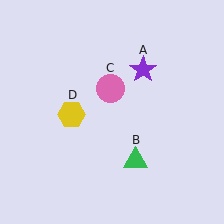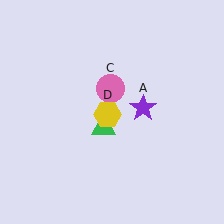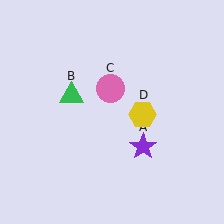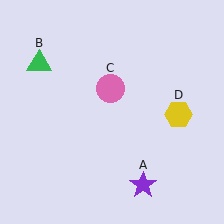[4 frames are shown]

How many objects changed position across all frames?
3 objects changed position: purple star (object A), green triangle (object B), yellow hexagon (object D).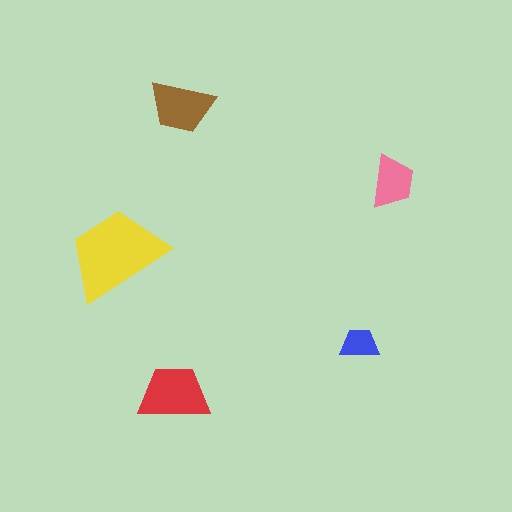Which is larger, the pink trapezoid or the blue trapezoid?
The pink one.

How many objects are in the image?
There are 5 objects in the image.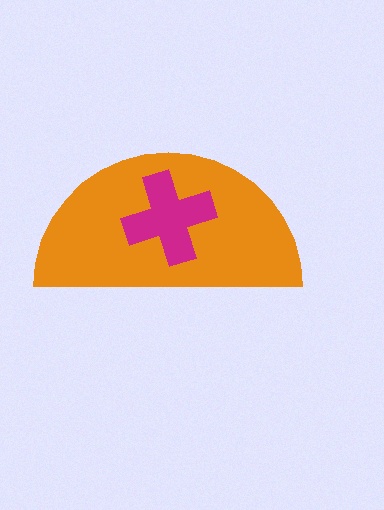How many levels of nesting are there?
2.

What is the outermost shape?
The orange semicircle.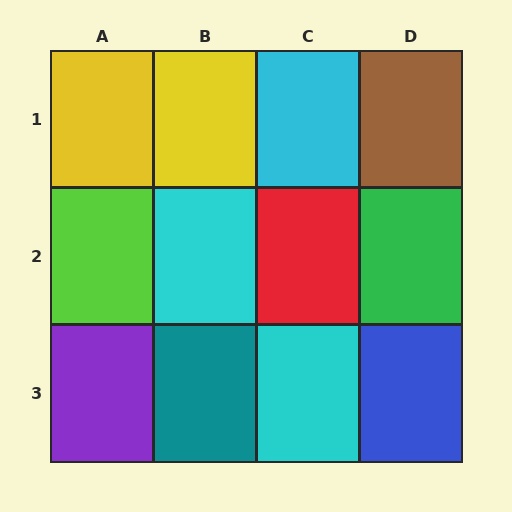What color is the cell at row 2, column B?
Cyan.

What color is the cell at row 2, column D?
Green.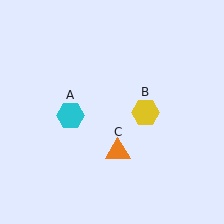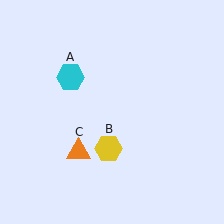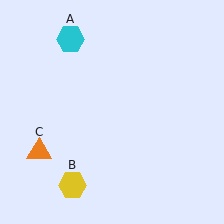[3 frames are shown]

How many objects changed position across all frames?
3 objects changed position: cyan hexagon (object A), yellow hexagon (object B), orange triangle (object C).